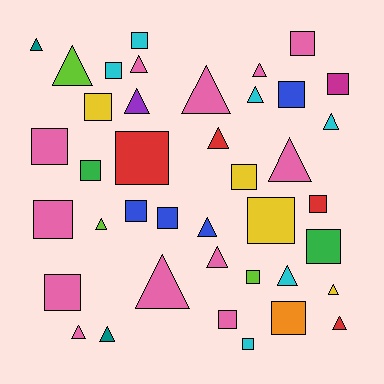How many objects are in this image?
There are 40 objects.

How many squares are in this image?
There are 21 squares.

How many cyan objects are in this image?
There are 6 cyan objects.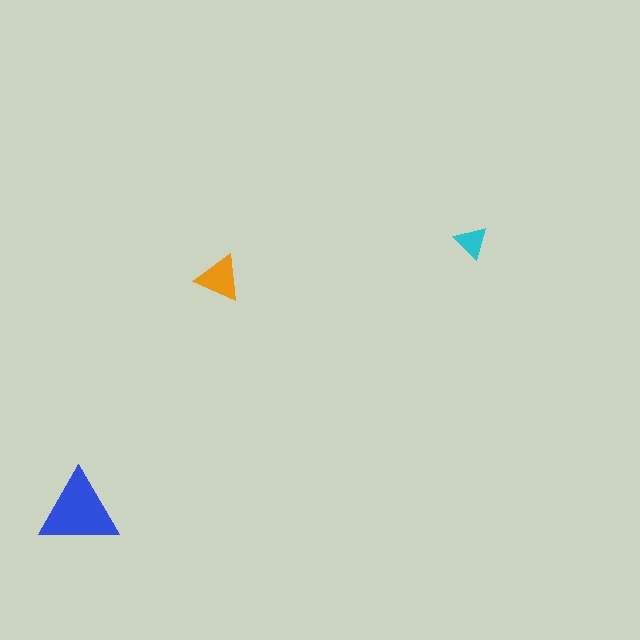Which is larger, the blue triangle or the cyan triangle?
The blue one.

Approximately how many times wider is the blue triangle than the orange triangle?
About 1.5 times wider.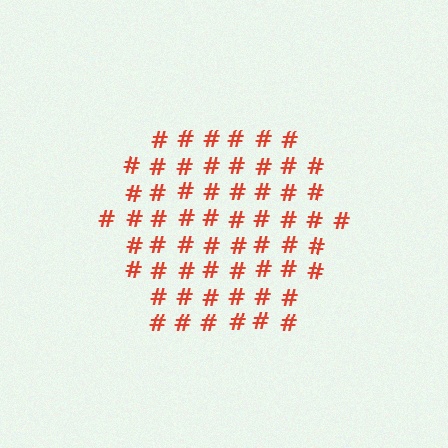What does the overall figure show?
The overall figure shows a hexagon.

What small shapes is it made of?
It is made of small hash symbols.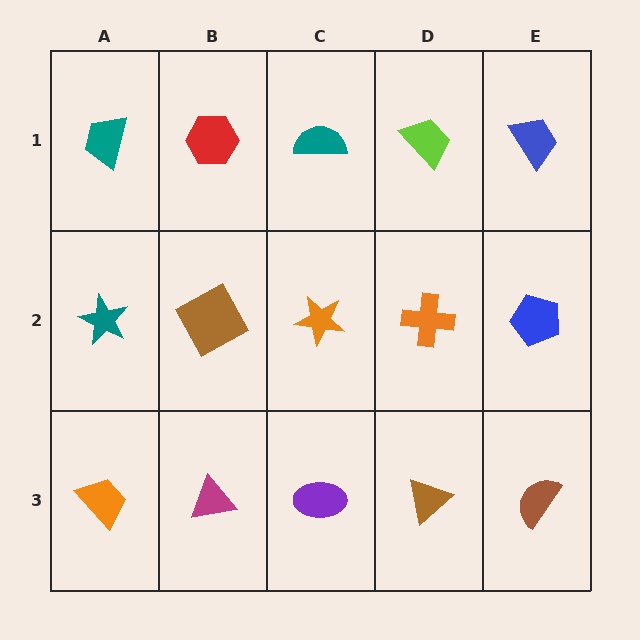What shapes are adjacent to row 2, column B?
A red hexagon (row 1, column B), a magenta triangle (row 3, column B), a teal star (row 2, column A), an orange star (row 2, column C).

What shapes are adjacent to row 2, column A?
A teal trapezoid (row 1, column A), an orange trapezoid (row 3, column A), a brown square (row 2, column B).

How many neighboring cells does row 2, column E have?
3.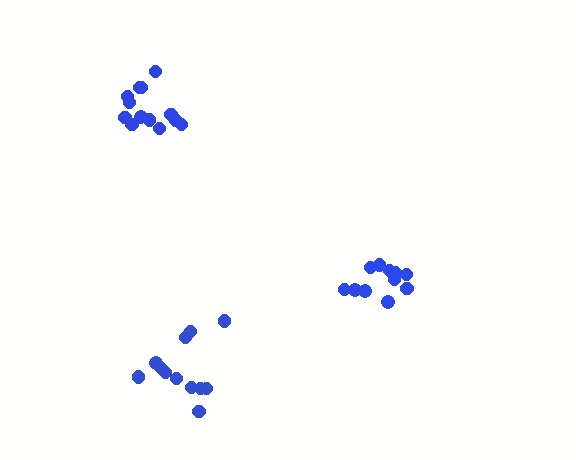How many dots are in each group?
Group 1: 12 dots, Group 2: 11 dots, Group 3: 13 dots (36 total).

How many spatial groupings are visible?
There are 3 spatial groupings.